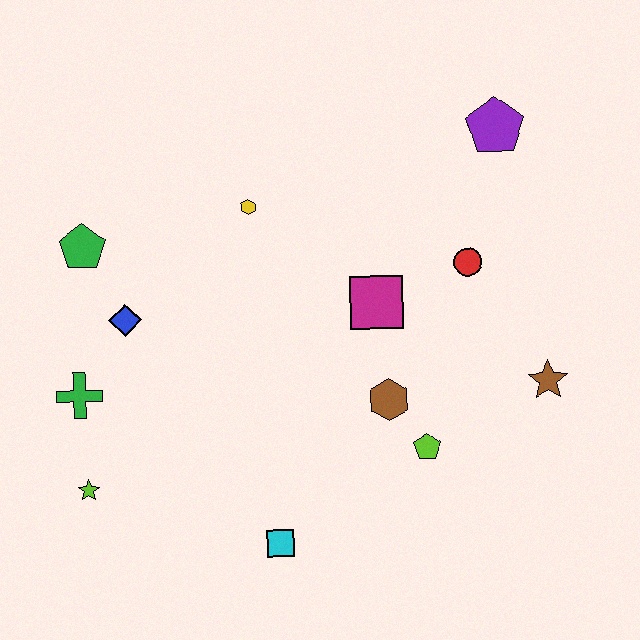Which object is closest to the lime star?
The green cross is closest to the lime star.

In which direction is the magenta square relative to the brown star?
The magenta square is to the left of the brown star.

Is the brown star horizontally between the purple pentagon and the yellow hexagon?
No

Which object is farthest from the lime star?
The purple pentagon is farthest from the lime star.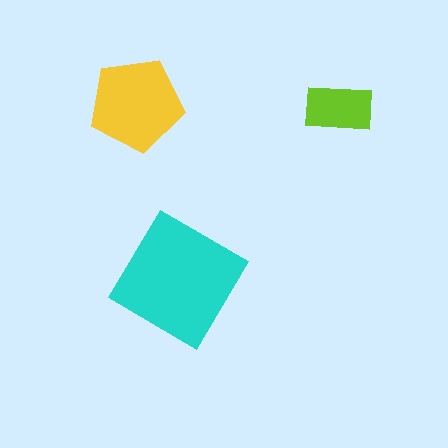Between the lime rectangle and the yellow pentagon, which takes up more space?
The yellow pentagon.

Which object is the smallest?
The lime rectangle.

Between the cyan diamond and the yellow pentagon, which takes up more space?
The cyan diamond.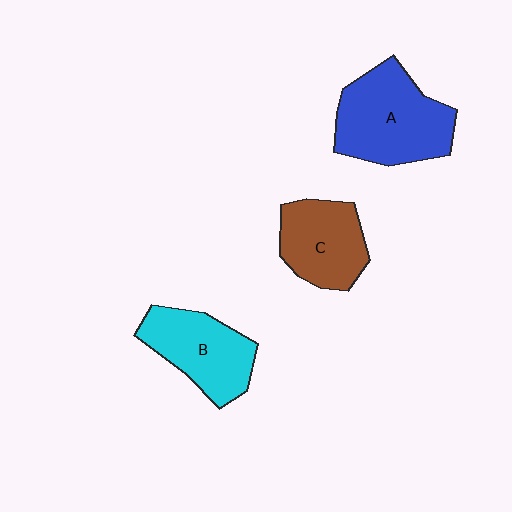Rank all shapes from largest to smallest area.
From largest to smallest: A (blue), B (cyan), C (brown).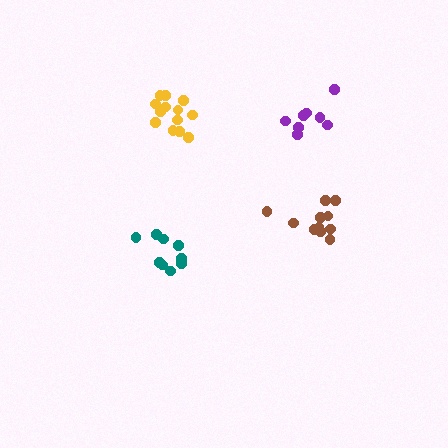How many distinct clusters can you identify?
There are 4 distinct clusters.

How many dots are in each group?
Group 1: 13 dots, Group 2: 9 dots, Group 3: 12 dots, Group 4: 8 dots (42 total).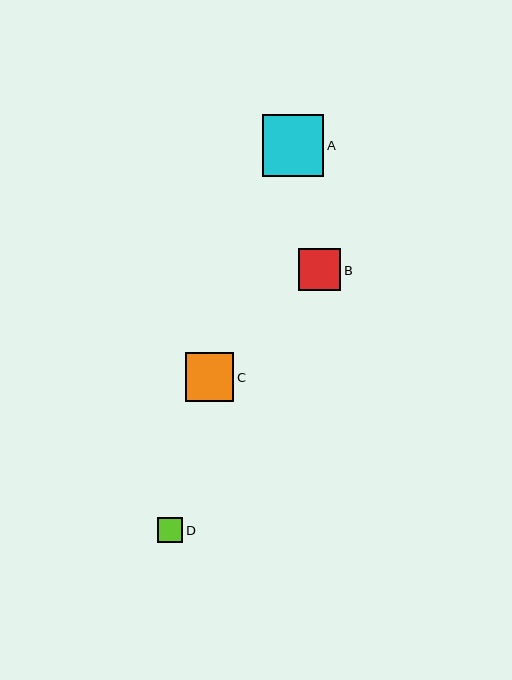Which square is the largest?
Square A is the largest with a size of approximately 62 pixels.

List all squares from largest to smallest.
From largest to smallest: A, C, B, D.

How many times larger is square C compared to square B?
Square C is approximately 1.1 times the size of square B.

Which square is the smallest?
Square D is the smallest with a size of approximately 25 pixels.